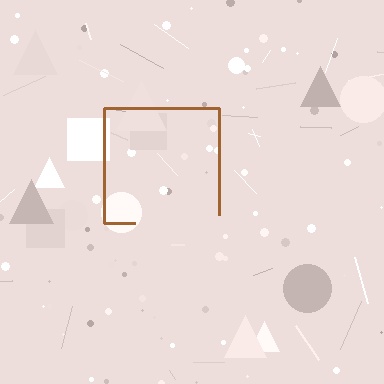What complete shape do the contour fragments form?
The contour fragments form a square.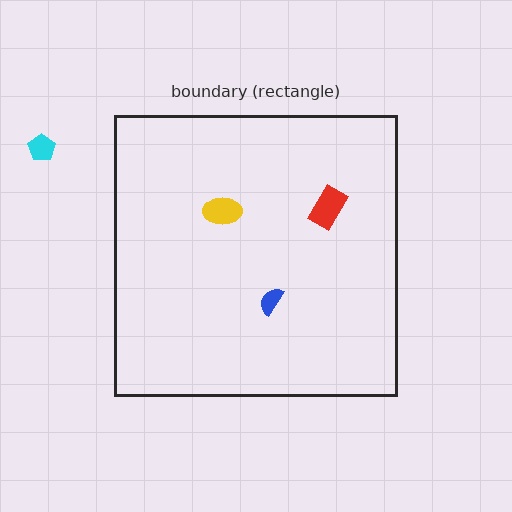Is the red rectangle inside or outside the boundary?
Inside.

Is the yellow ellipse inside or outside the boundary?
Inside.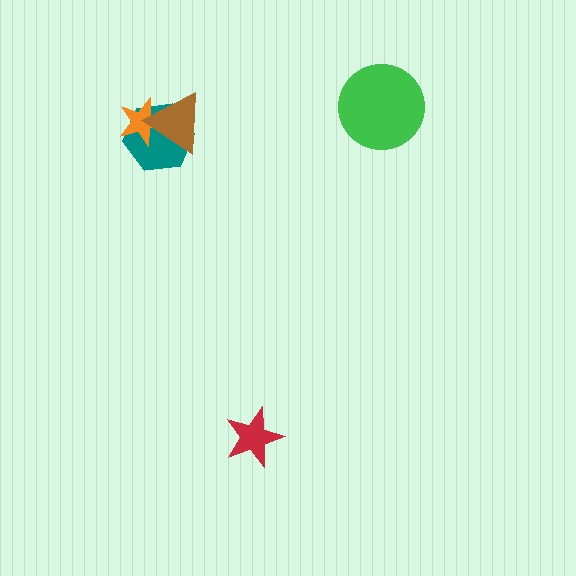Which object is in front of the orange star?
The brown triangle is in front of the orange star.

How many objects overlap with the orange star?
2 objects overlap with the orange star.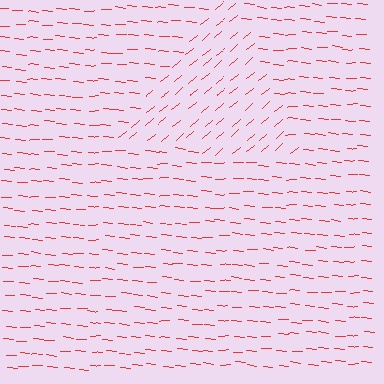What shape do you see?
I see a triangle.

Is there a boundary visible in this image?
Yes, there is a texture boundary formed by a change in line orientation.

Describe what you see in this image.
The image is filled with small red line segments. A triangle region in the image has lines oriented differently from the surrounding lines, creating a visible texture boundary.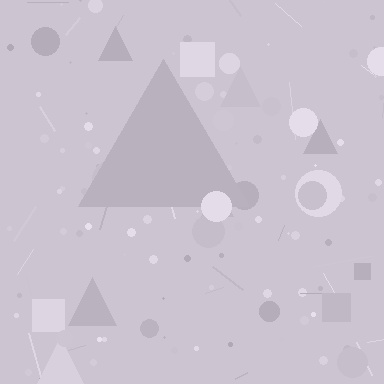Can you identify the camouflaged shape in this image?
The camouflaged shape is a triangle.